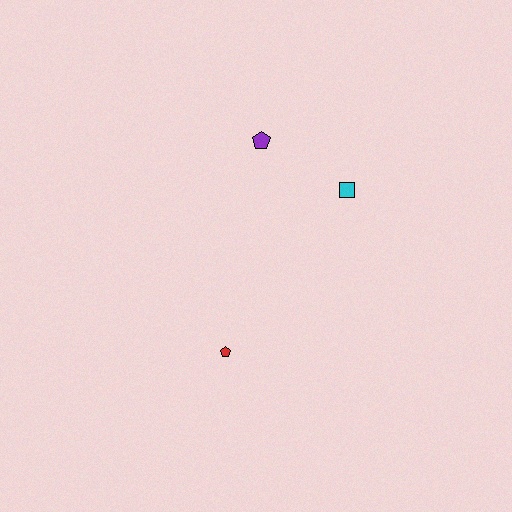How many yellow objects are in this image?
There are no yellow objects.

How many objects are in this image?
There are 3 objects.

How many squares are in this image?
There is 1 square.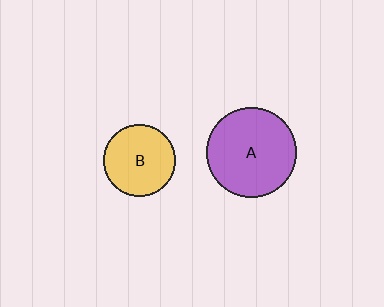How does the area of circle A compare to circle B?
Approximately 1.6 times.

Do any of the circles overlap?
No, none of the circles overlap.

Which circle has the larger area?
Circle A (purple).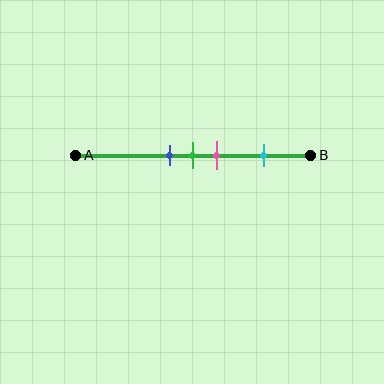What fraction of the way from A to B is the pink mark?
The pink mark is approximately 60% (0.6) of the way from A to B.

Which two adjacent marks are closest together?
The blue and green marks are the closest adjacent pair.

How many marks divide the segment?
There are 4 marks dividing the segment.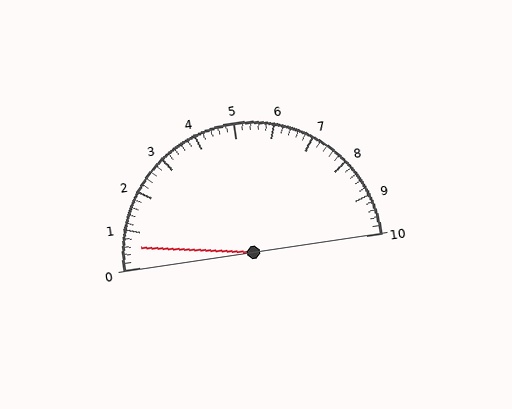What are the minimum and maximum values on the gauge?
The gauge ranges from 0 to 10.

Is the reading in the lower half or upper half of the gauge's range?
The reading is in the lower half of the range (0 to 10).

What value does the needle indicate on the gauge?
The needle indicates approximately 0.6.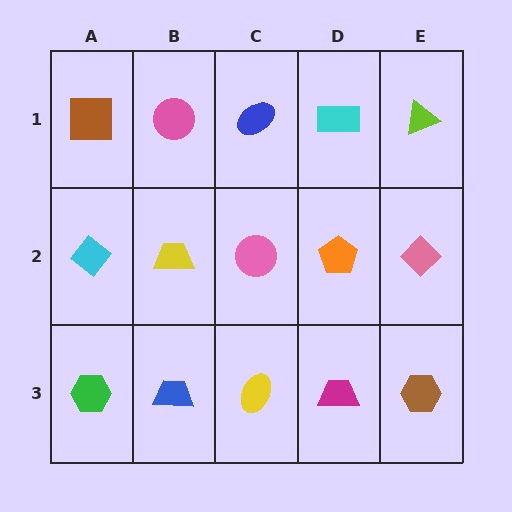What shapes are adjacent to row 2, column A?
A brown square (row 1, column A), a green hexagon (row 3, column A), a yellow trapezoid (row 2, column B).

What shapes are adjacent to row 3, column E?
A pink diamond (row 2, column E), a magenta trapezoid (row 3, column D).